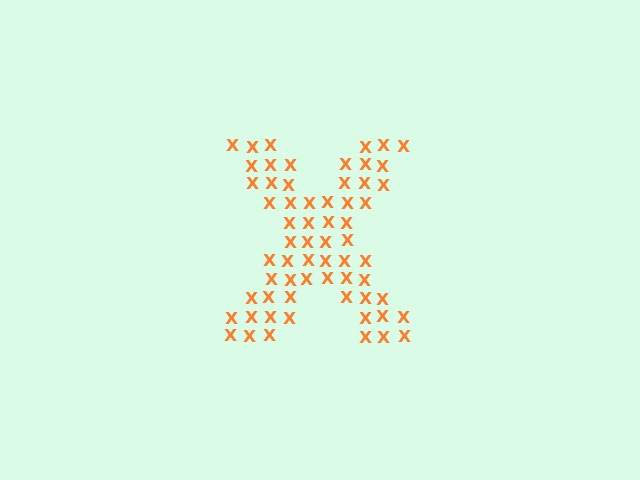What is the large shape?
The large shape is the letter X.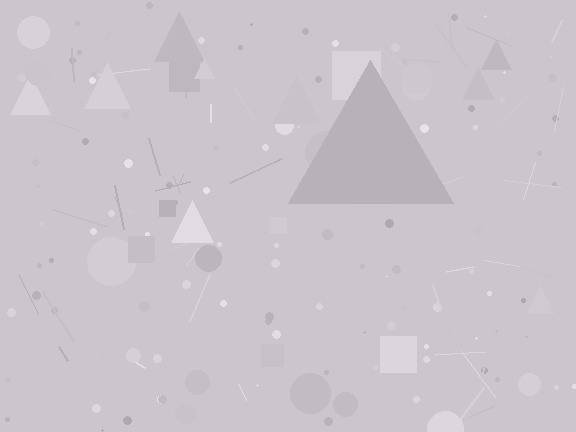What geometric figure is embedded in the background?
A triangle is embedded in the background.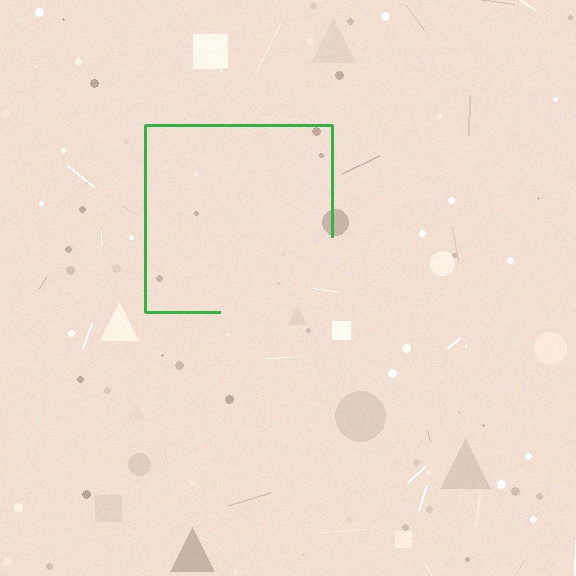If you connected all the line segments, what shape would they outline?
They would outline a square.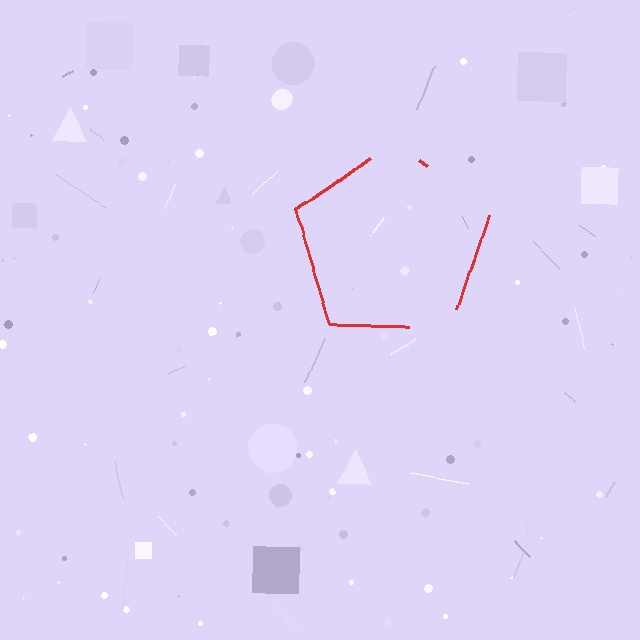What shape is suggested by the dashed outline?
The dashed outline suggests a pentagon.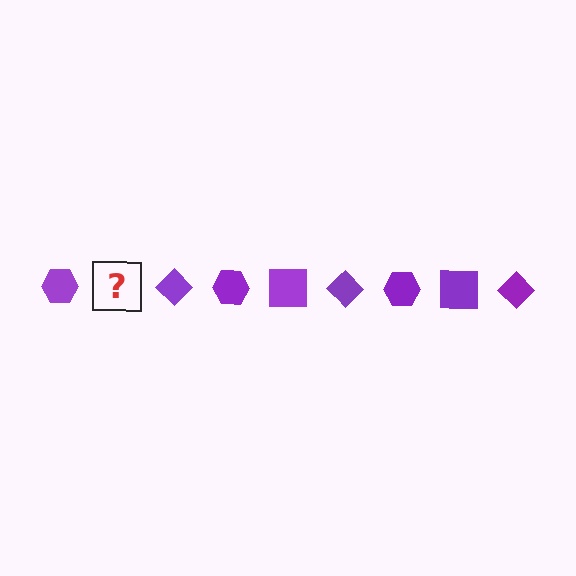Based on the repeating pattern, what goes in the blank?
The blank should be a purple square.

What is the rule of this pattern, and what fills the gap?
The rule is that the pattern cycles through hexagon, square, diamond shapes in purple. The gap should be filled with a purple square.